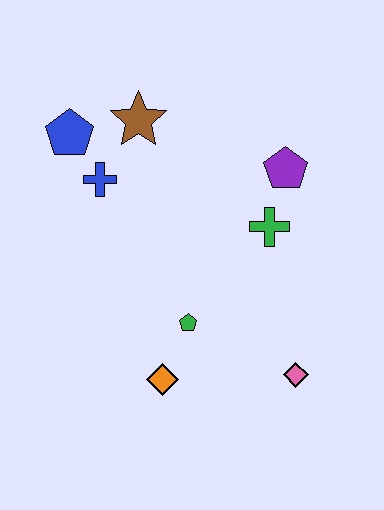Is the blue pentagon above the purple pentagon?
Yes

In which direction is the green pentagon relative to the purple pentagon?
The green pentagon is below the purple pentagon.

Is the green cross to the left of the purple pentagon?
Yes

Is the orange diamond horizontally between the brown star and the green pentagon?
Yes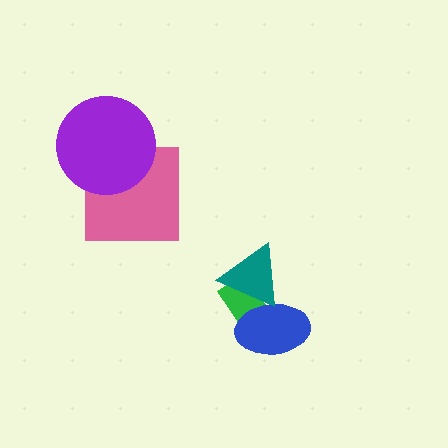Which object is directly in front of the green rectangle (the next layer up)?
The blue ellipse is directly in front of the green rectangle.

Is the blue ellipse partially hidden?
Yes, it is partially covered by another shape.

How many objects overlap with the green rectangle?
2 objects overlap with the green rectangle.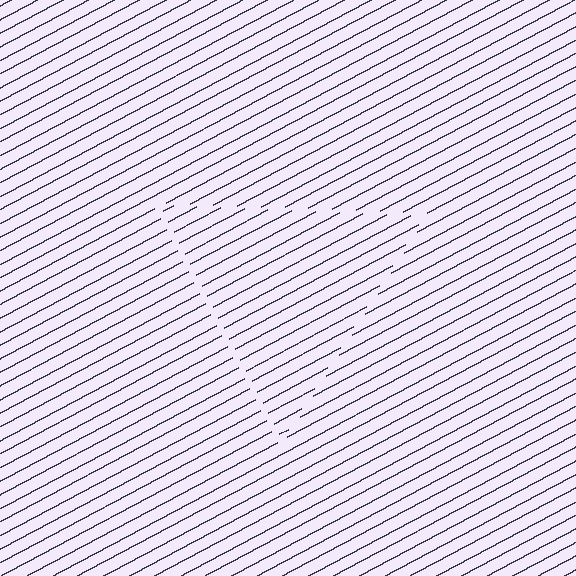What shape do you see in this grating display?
An illusory triangle. The interior of the shape contains the same grating, shifted by half a period — the contour is defined by the phase discontinuity where line-ends from the inner and outer gratings abut.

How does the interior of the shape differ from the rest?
The interior of the shape contains the same grating, shifted by half a period — the contour is defined by the phase discontinuity where line-ends from the inner and outer gratings abut.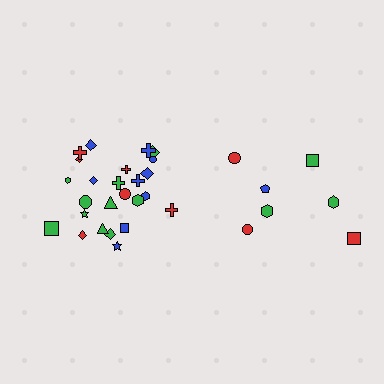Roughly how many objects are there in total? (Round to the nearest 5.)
Roughly 30 objects in total.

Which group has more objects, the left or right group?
The left group.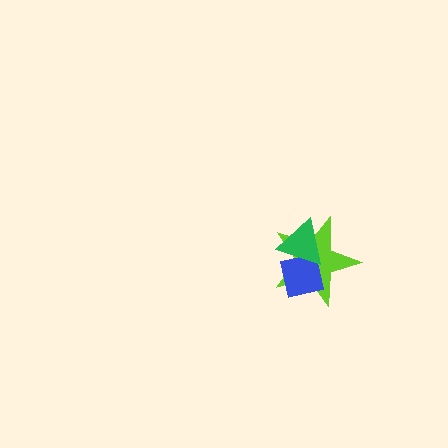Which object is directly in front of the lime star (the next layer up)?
The blue square is directly in front of the lime star.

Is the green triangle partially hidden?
No, no other shape covers it.